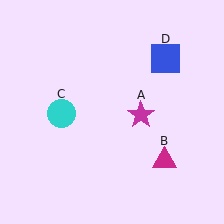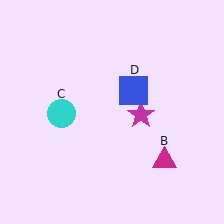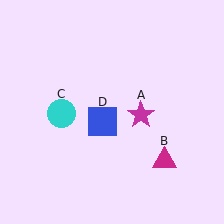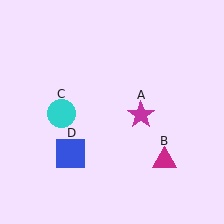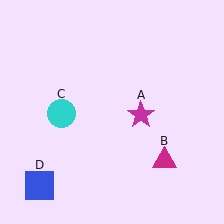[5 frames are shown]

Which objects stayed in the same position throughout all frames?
Magenta star (object A) and magenta triangle (object B) and cyan circle (object C) remained stationary.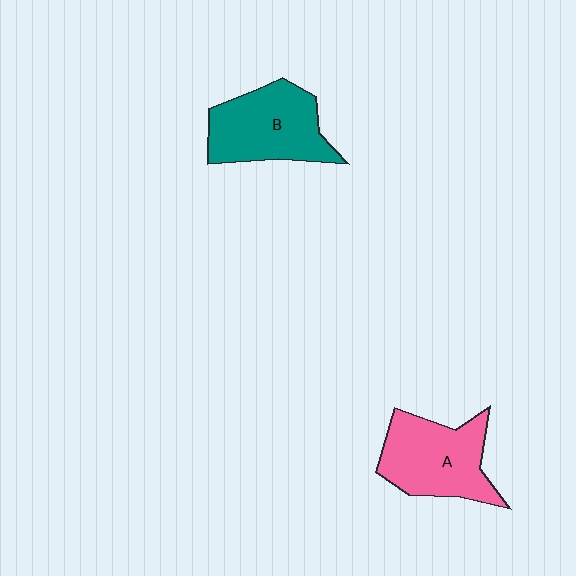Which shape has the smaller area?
Shape A (pink).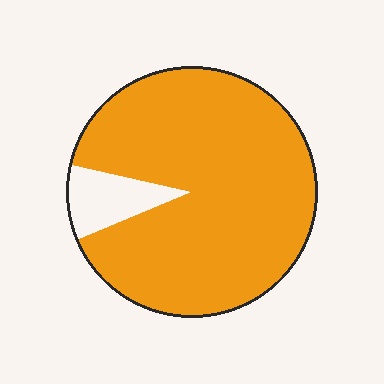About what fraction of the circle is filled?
About nine tenths (9/10).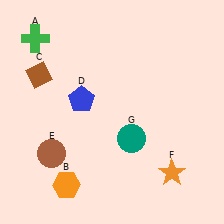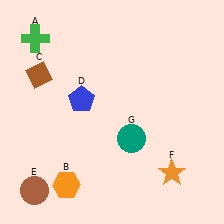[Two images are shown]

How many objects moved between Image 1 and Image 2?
1 object moved between the two images.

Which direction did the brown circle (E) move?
The brown circle (E) moved down.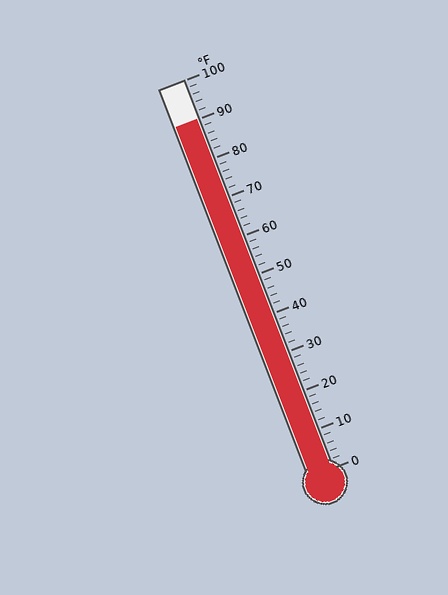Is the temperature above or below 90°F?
The temperature is at 90°F.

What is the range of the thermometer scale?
The thermometer scale ranges from 0°F to 100°F.